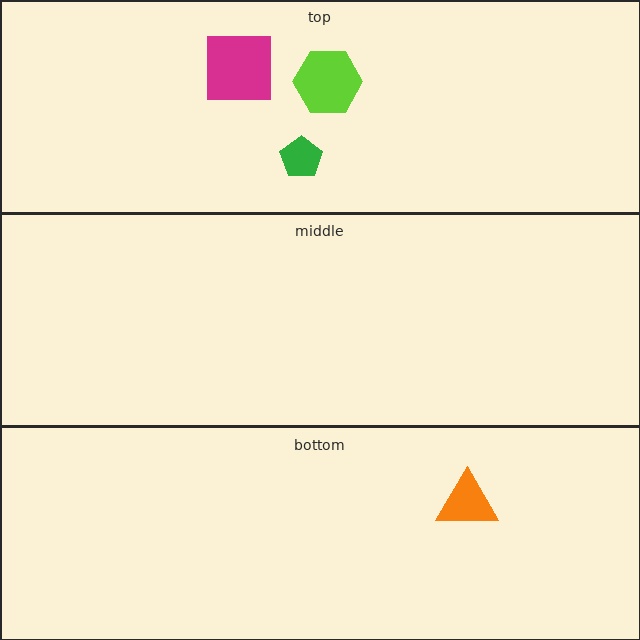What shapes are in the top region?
The magenta square, the lime hexagon, the green pentagon.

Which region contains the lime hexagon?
The top region.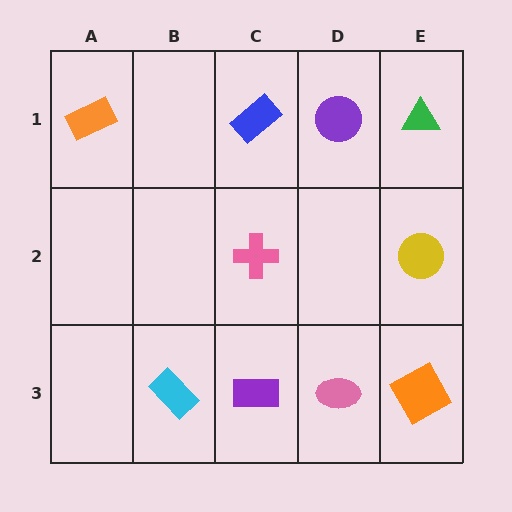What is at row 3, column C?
A purple rectangle.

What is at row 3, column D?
A pink ellipse.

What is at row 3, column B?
A cyan rectangle.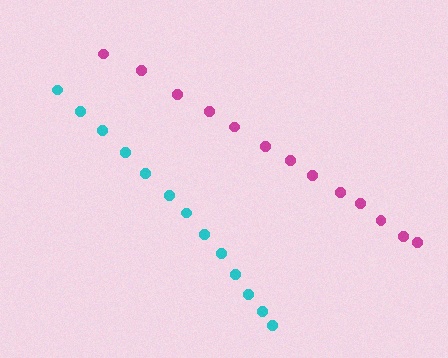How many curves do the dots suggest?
There are 2 distinct paths.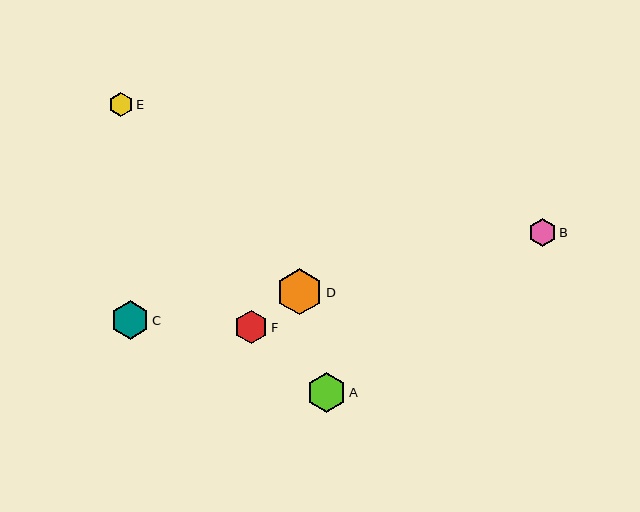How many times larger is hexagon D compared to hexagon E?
Hexagon D is approximately 1.9 times the size of hexagon E.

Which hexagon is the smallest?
Hexagon E is the smallest with a size of approximately 24 pixels.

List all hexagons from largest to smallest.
From largest to smallest: D, A, C, F, B, E.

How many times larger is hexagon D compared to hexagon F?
Hexagon D is approximately 1.4 times the size of hexagon F.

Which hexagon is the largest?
Hexagon D is the largest with a size of approximately 46 pixels.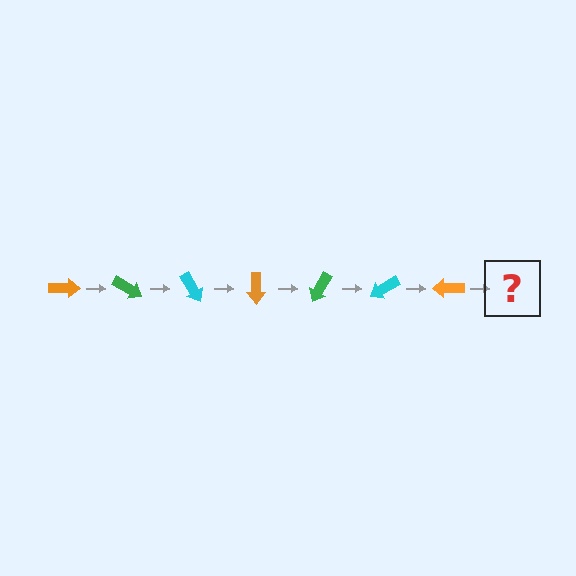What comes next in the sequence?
The next element should be a green arrow, rotated 210 degrees from the start.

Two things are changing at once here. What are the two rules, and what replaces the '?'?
The two rules are that it rotates 30 degrees each step and the color cycles through orange, green, and cyan. The '?' should be a green arrow, rotated 210 degrees from the start.